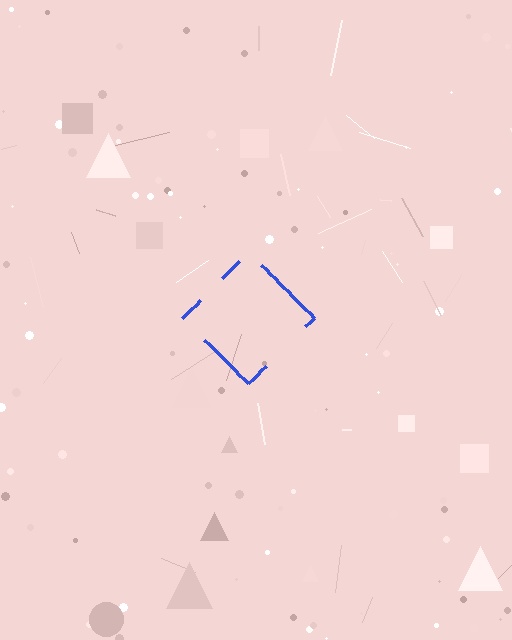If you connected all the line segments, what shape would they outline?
They would outline a diamond.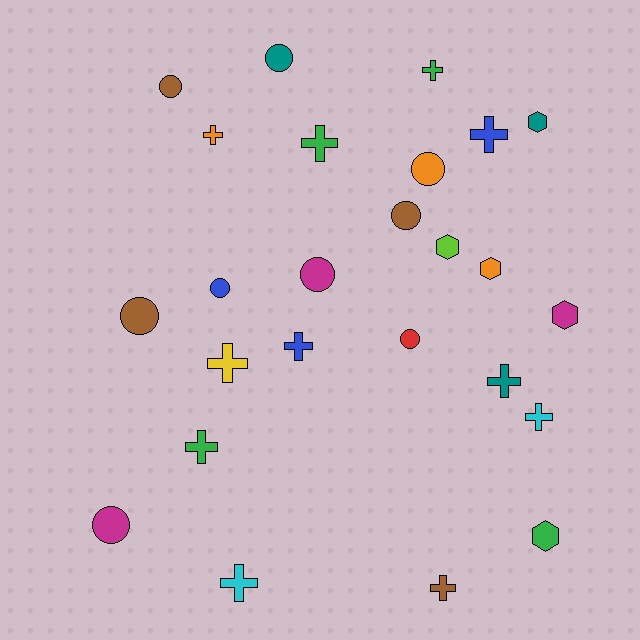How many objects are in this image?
There are 25 objects.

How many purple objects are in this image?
There are no purple objects.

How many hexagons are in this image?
There are 5 hexagons.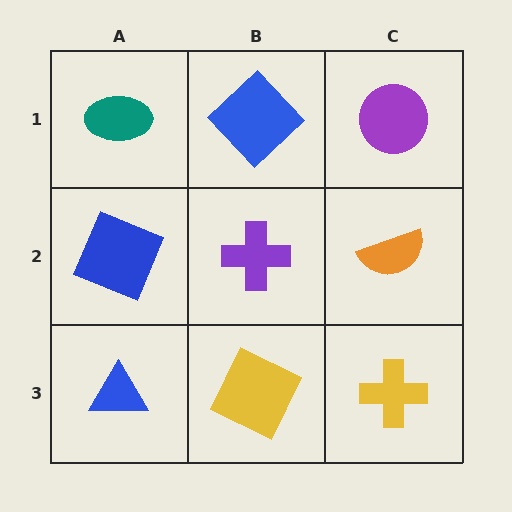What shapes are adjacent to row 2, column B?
A blue diamond (row 1, column B), a yellow square (row 3, column B), a blue square (row 2, column A), an orange semicircle (row 2, column C).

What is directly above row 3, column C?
An orange semicircle.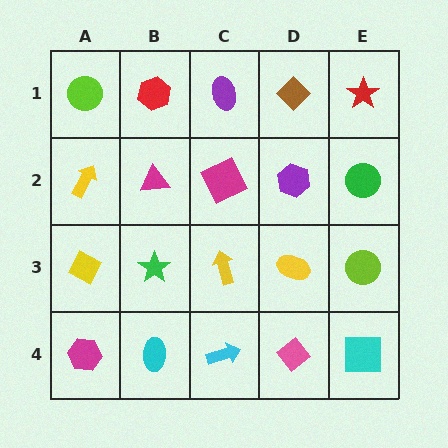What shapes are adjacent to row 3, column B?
A magenta triangle (row 2, column B), a cyan ellipse (row 4, column B), a yellow diamond (row 3, column A), a yellow arrow (row 3, column C).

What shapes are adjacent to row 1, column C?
A magenta square (row 2, column C), a red hexagon (row 1, column B), a brown diamond (row 1, column D).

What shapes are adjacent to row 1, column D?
A purple hexagon (row 2, column D), a purple ellipse (row 1, column C), a red star (row 1, column E).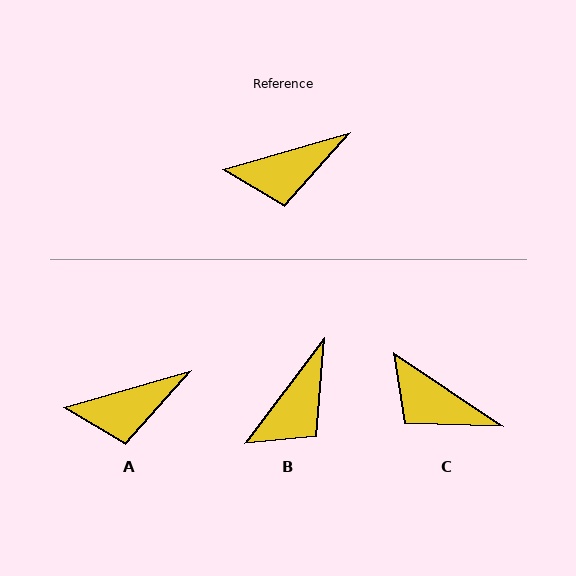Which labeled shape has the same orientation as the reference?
A.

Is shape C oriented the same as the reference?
No, it is off by about 50 degrees.